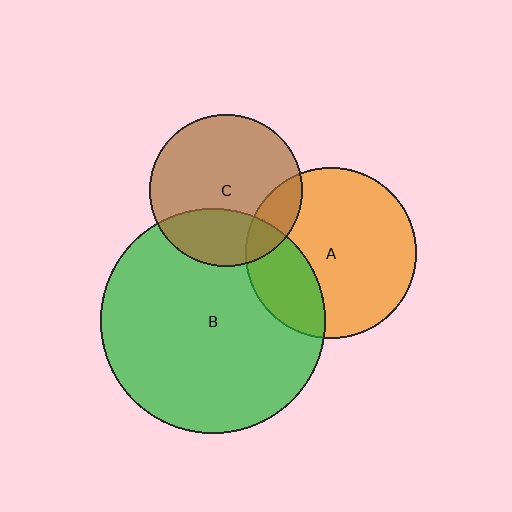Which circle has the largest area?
Circle B (green).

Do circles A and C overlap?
Yes.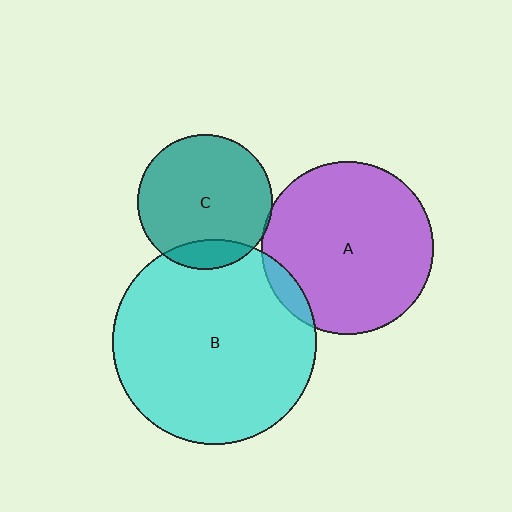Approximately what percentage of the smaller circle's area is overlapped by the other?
Approximately 15%.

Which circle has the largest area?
Circle B (cyan).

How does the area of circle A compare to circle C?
Approximately 1.6 times.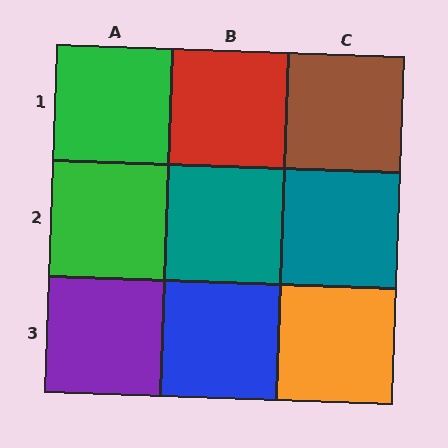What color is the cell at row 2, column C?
Teal.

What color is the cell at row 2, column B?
Teal.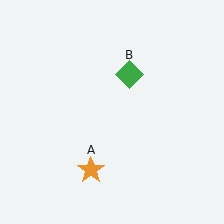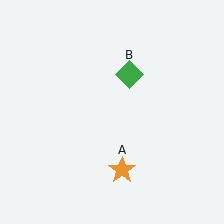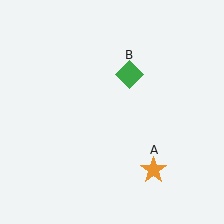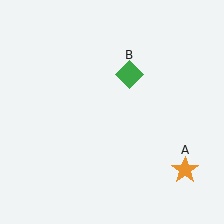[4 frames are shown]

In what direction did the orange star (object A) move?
The orange star (object A) moved right.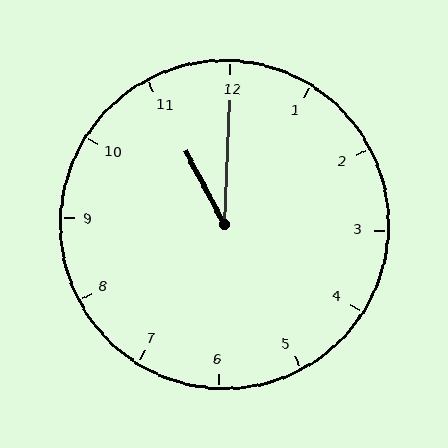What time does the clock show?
11:00.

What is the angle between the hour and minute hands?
Approximately 30 degrees.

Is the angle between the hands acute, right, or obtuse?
It is acute.